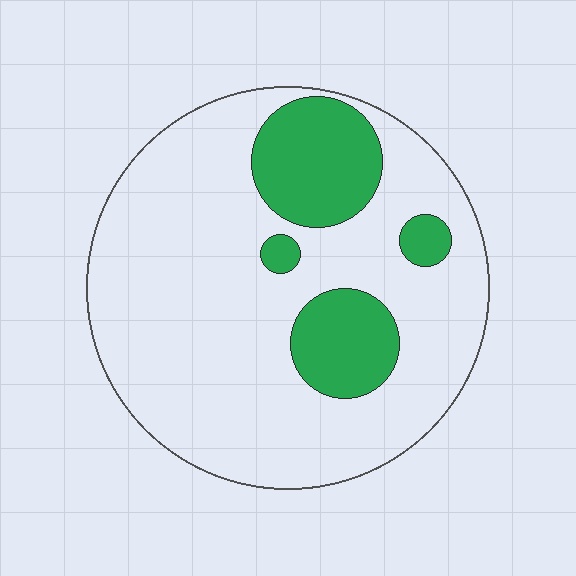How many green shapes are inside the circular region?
4.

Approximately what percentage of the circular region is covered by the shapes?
Approximately 20%.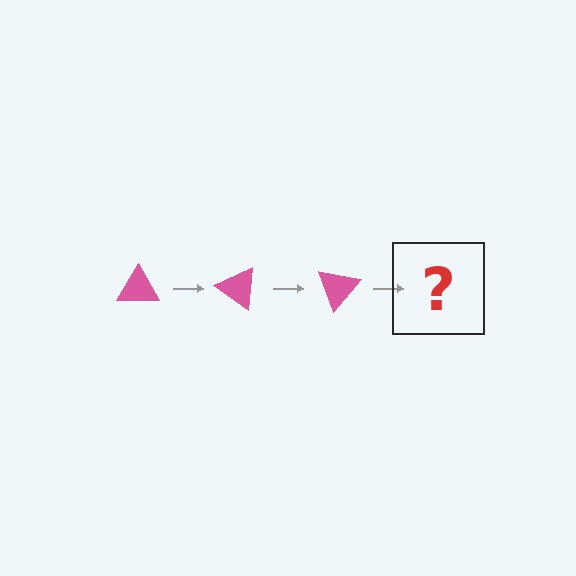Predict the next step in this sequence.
The next step is a pink triangle rotated 105 degrees.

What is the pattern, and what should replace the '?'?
The pattern is that the triangle rotates 35 degrees each step. The '?' should be a pink triangle rotated 105 degrees.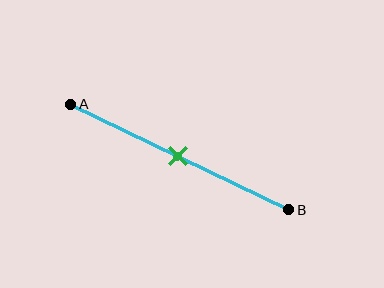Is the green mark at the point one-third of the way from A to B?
No, the mark is at about 50% from A, not at the 33% one-third point.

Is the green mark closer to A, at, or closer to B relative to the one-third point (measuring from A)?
The green mark is closer to point B than the one-third point of segment AB.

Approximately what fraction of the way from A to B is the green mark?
The green mark is approximately 50% of the way from A to B.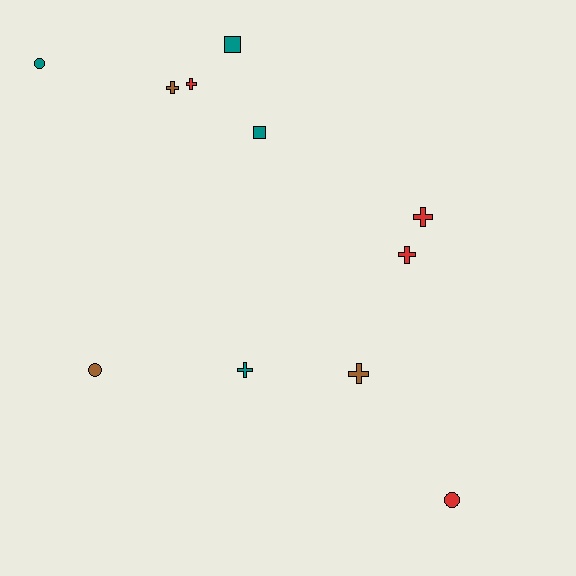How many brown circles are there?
There is 1 brown circle.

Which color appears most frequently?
Teal, with 4 objects.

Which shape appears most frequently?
Cross, with 6 objects.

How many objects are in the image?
There are 11 objects.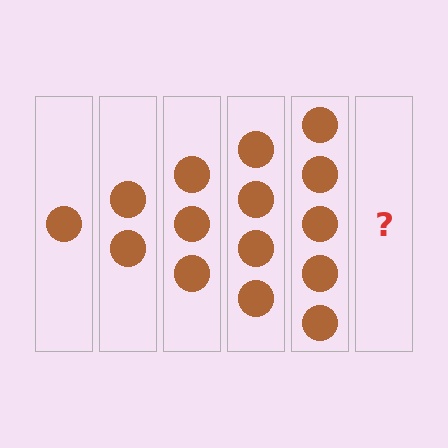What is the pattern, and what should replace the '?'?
The pattern is that each step adds one more circle. The '?' should be 6 circles.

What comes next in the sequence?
The next element should be 6 circles.